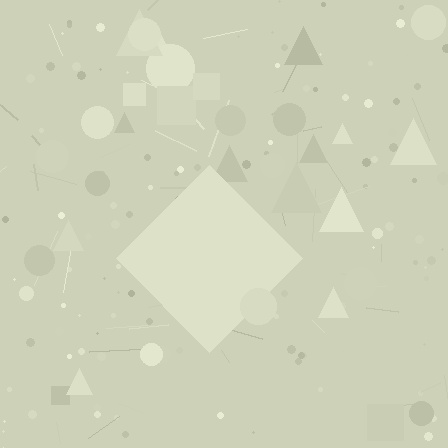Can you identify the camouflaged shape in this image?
The camouflaged shape is a diamond.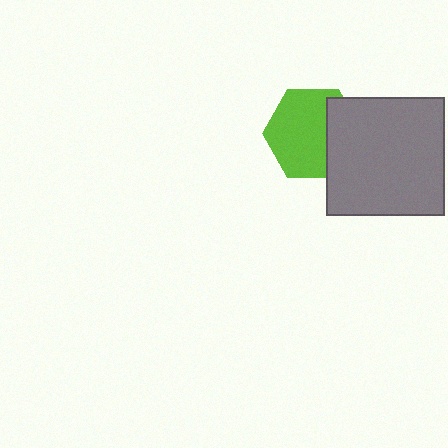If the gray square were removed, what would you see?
You would see the complete lime hexagon.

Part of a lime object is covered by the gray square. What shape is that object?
It is a hexagon.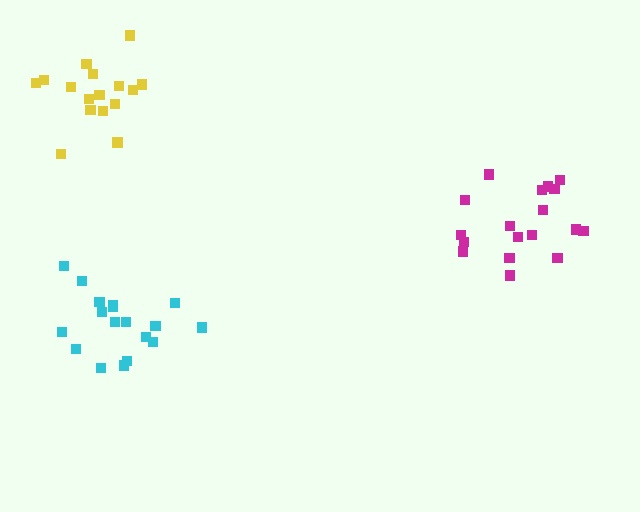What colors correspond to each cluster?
The clusters are colored: cyan, yellow, magenta.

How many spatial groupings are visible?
There are 3 spatial groupings.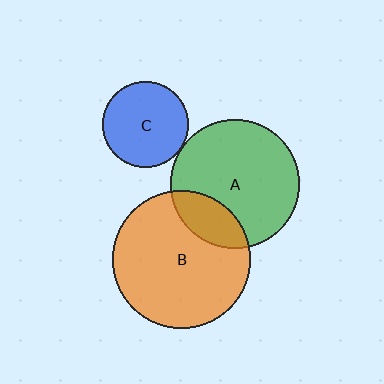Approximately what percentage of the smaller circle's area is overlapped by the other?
Approximately 20%.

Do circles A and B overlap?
Yes.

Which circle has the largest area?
Circle B (orange).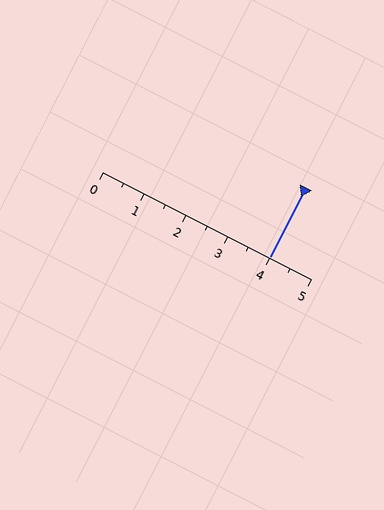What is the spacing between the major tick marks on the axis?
The major ticks are spaced 1 apart.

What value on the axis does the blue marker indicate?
The marker indicates approximately 4.